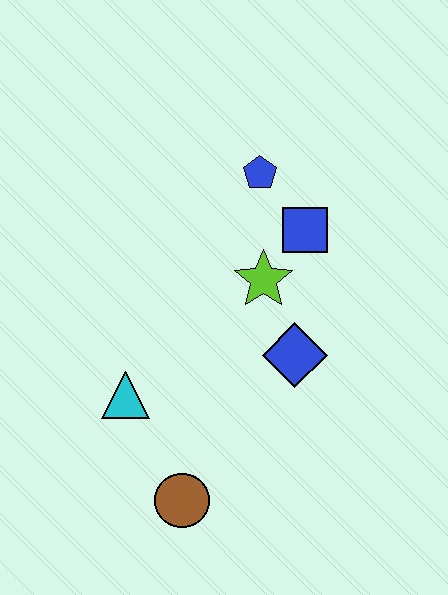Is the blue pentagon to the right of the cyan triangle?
Yes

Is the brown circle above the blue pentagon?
No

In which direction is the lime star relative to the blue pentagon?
The lime star is below the blue pentagon.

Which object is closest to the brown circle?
The cyan triangle is closest to the brown circle.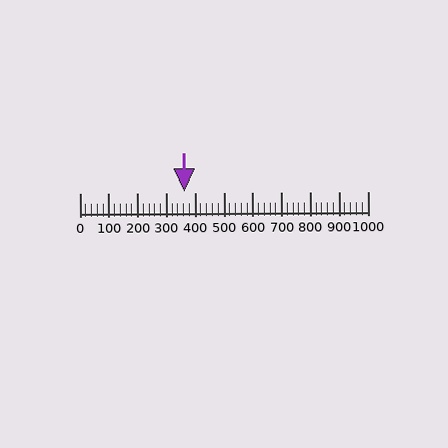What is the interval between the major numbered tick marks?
The major tick marks are spaced 100 units apart.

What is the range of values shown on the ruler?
The ruler shows values from 0 to 1000.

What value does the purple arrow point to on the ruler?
The purple arrow points to approximately 362.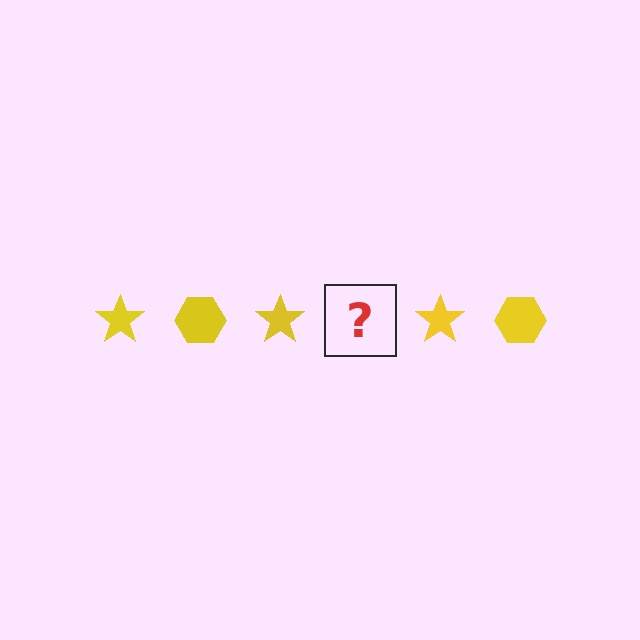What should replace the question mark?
The question mark should be replaced with a yellow hexagon.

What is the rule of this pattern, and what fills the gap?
The rule is that the pattern cycles through star, hexagon shapes in yellow. The gap should be filled with a yellow hexagon.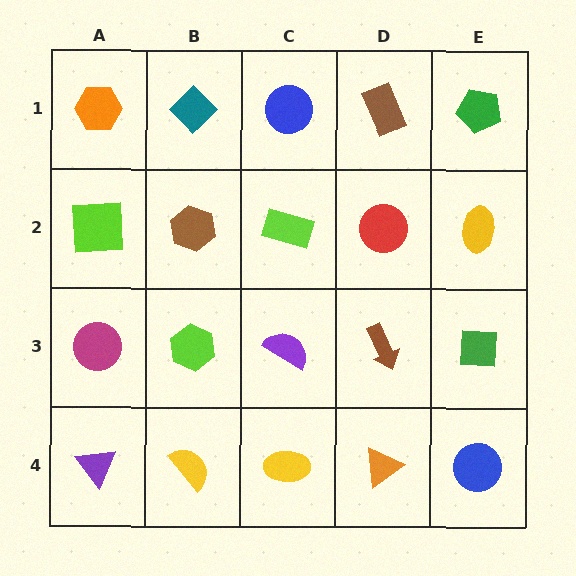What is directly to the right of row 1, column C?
A brown rectangle.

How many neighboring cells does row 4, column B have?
3.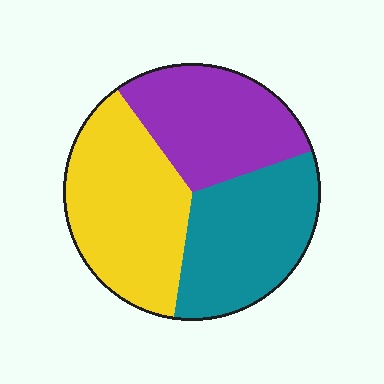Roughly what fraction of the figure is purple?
Purple covers around 30% of the figure.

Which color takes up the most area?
Yellow, at roughly 40%.